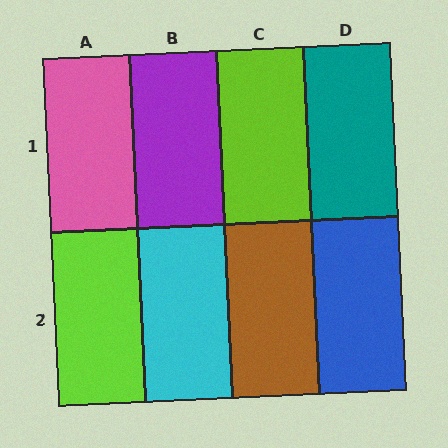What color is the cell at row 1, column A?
Pink.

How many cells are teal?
1 cell is teal.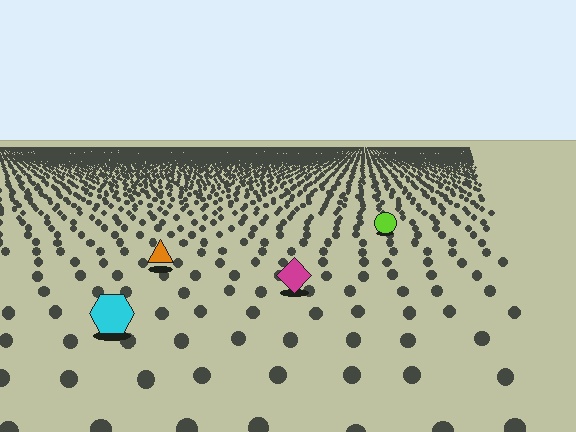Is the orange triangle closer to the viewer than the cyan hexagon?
No. The cyan hexagon is closer — you can tell from the texture gradient: the ground texture is coarser near it.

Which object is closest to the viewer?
The cyan hexagon is closest. The texture marks near it are larger and more spread out.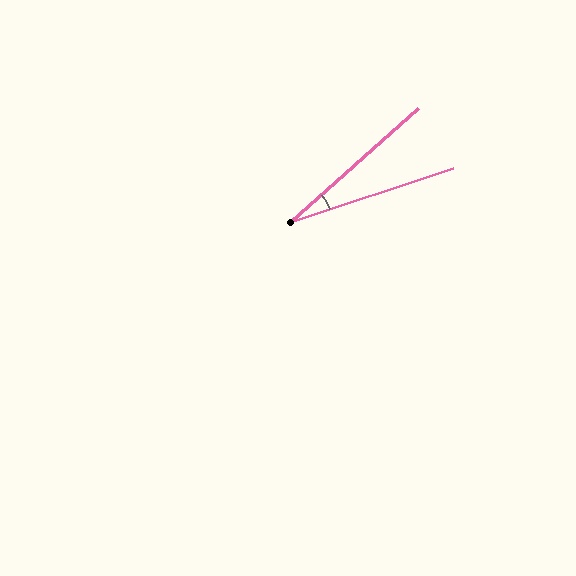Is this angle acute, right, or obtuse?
It is acute.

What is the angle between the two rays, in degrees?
Approximately 23 degrees.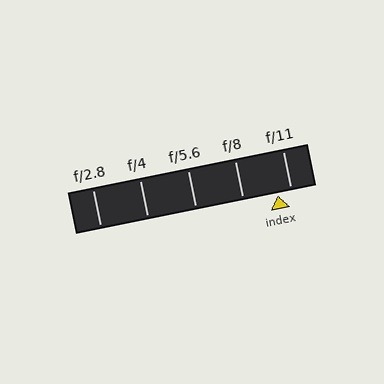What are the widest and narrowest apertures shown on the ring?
The widest aperture shown is f/2.8 and the narrowest is f/11.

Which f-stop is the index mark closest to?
The index mark is closest to f/11.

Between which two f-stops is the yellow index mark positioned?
The index mark is between f/8 and f/11.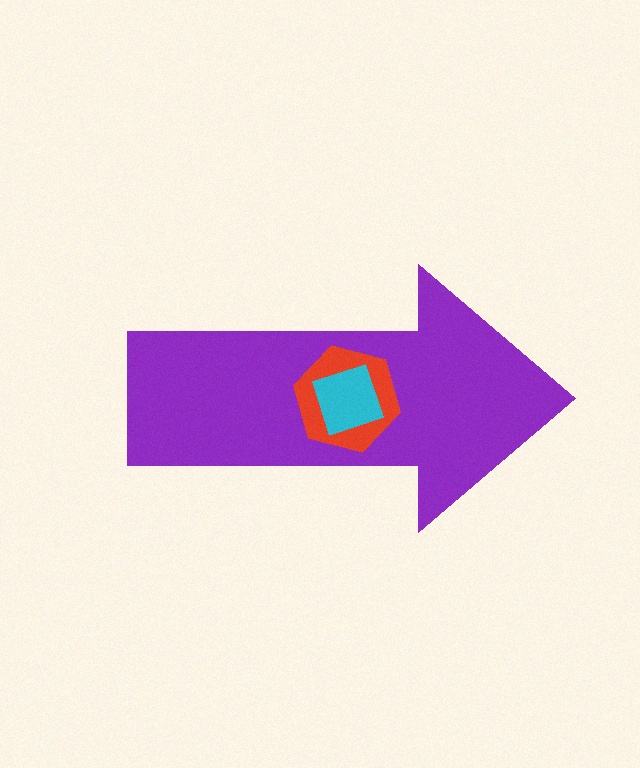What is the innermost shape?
The cyan diamond.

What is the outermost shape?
The purple arrow.